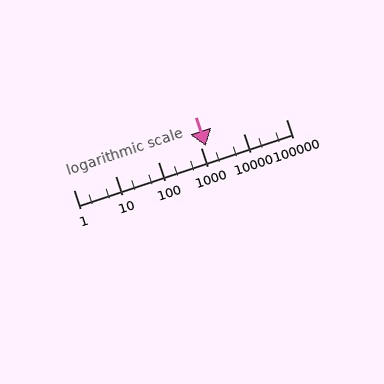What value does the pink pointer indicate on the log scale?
The pointer indicates approximately 1300.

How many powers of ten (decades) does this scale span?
The scale spans 5 decades, from 1 to 100000.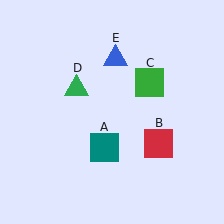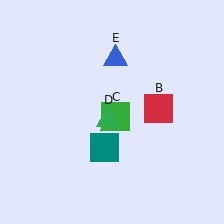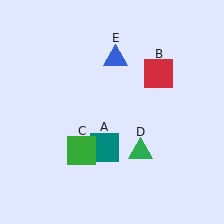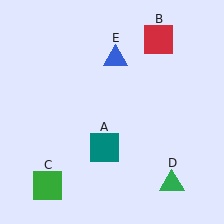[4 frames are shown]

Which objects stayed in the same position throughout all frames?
Teal square (object A) and blue triangle (object E) remained stationary.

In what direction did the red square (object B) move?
The red square (object B) moved up.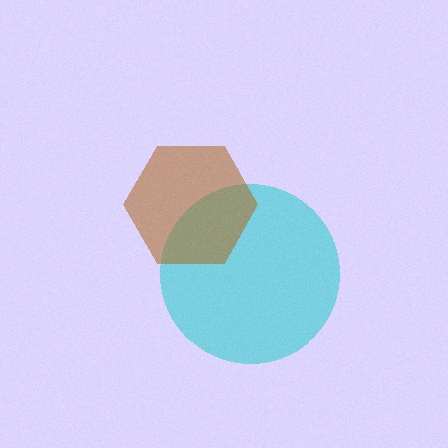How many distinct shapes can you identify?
There are 2 distinct shapes: a cyan circle, a brown hexagon.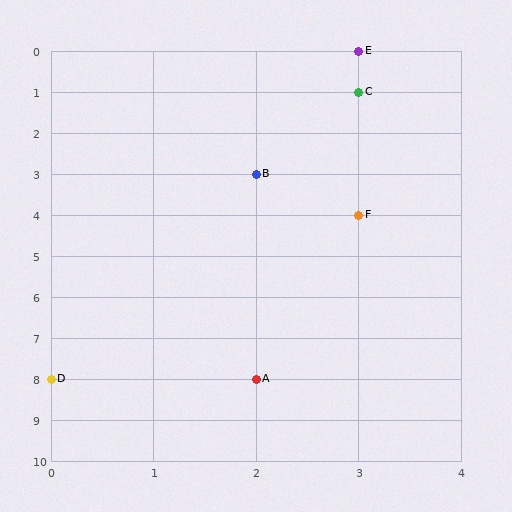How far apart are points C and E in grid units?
Points C and E are 1 row apart.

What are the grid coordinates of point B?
Point B is at grid coordinates (2, 3).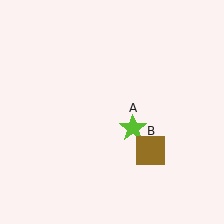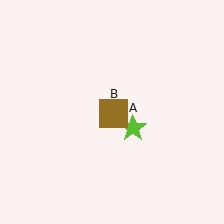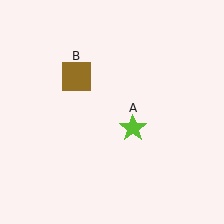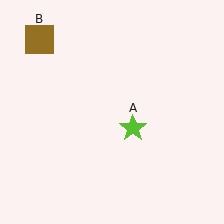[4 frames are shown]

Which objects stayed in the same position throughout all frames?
Lime star (object A) remained stationary.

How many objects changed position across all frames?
1 object changed position: brown square (object B).